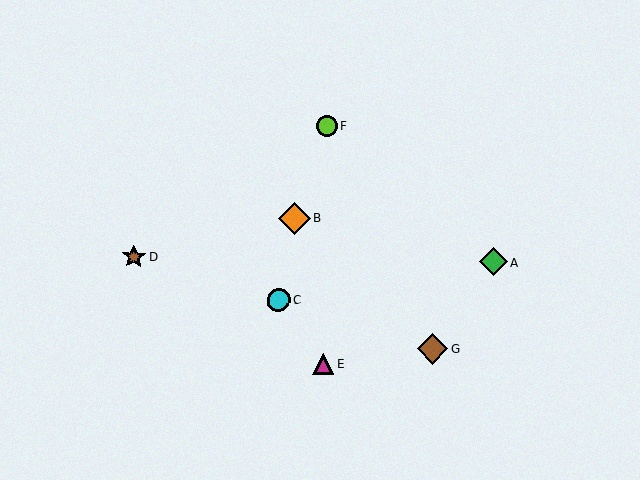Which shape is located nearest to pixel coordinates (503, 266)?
The green diamond (labeled A) at (493, 262) is nearest to that location.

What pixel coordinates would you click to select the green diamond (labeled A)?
Click at (493, 262) to select the green diamond A.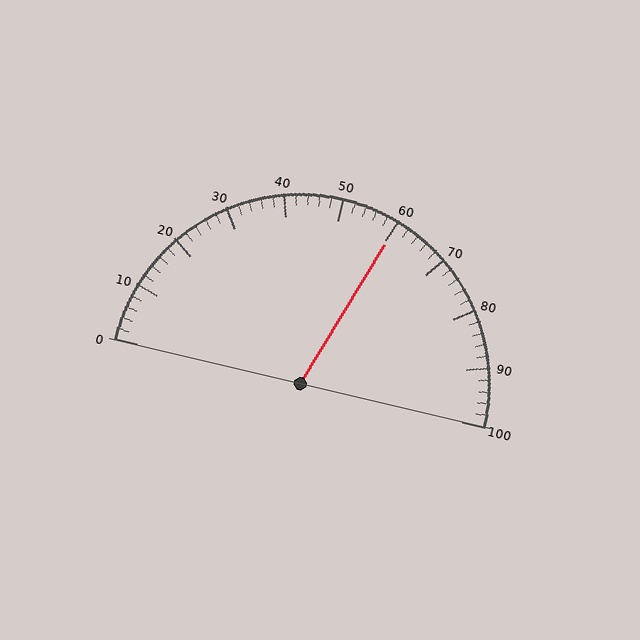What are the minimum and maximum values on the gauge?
The gauge ranges from 0 to 100.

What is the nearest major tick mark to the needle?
The nearest major tick mark is 60.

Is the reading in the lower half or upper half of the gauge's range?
The reading is in the upper half of the range (0 to 100).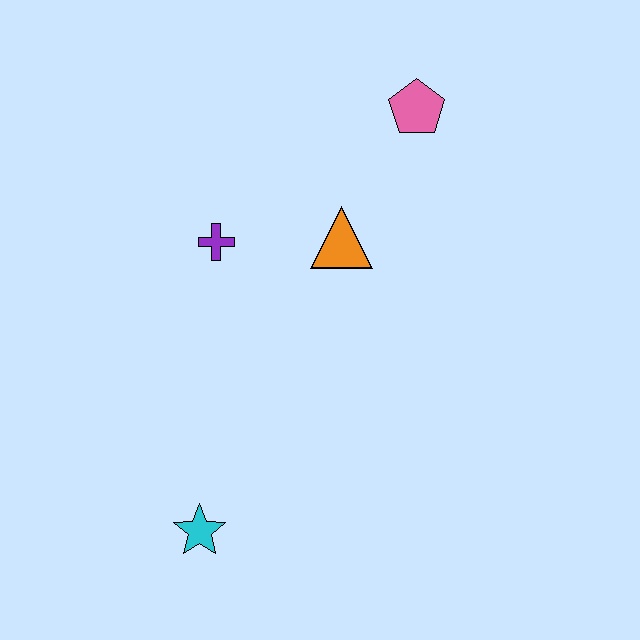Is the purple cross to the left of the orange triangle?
Yes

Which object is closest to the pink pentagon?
The orange triangle is closest to the pink pentagon.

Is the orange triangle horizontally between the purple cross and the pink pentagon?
Yes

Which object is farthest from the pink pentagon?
The cyan star is farthest from the pink pentagon.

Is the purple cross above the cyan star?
Yes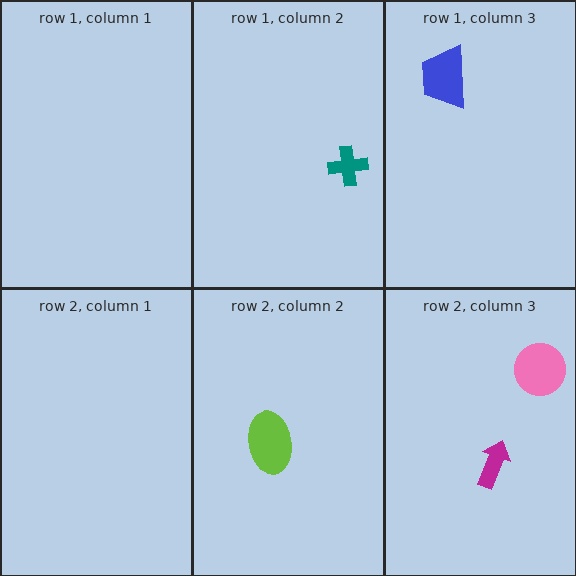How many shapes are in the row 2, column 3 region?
2.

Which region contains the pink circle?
The row 2, column 3 region.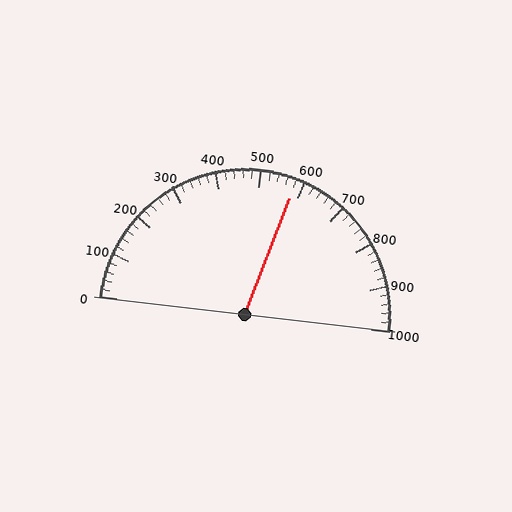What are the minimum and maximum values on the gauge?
The gauge ranges from 0 to 1000.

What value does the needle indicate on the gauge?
The needle indicates approximately 580.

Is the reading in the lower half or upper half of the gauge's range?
The reading is in the upper half of the range (0 to 1000).